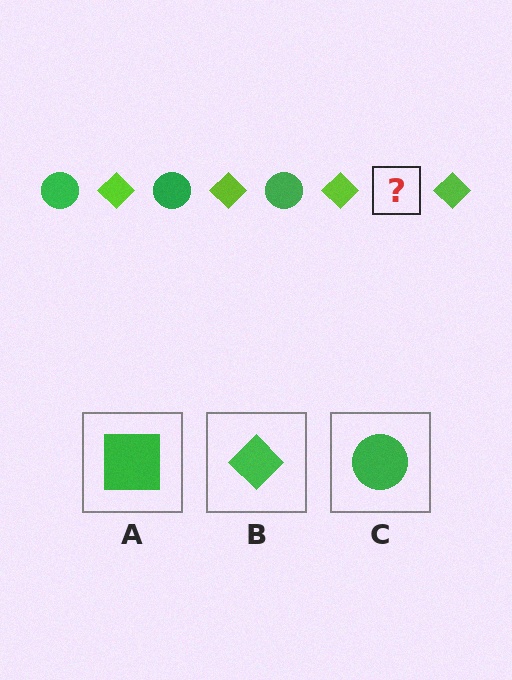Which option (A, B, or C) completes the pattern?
C.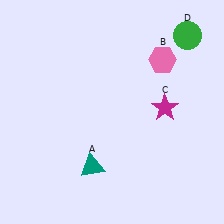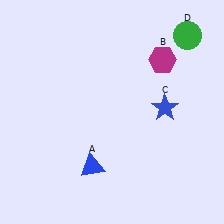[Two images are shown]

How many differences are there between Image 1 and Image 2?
There are 3 differences between the two images.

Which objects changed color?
A changed from teal to blue. B changed from pink to magenta. C changed from magenta to blue.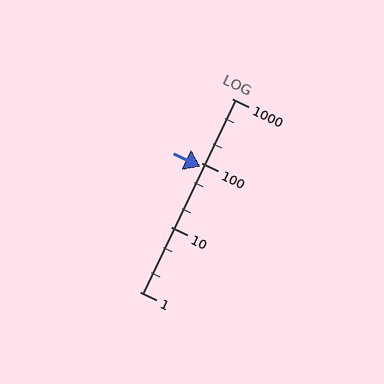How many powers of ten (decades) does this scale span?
The scale spans 3 decades, from 1 to 1000.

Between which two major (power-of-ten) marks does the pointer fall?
The pointer is between 10 and 100.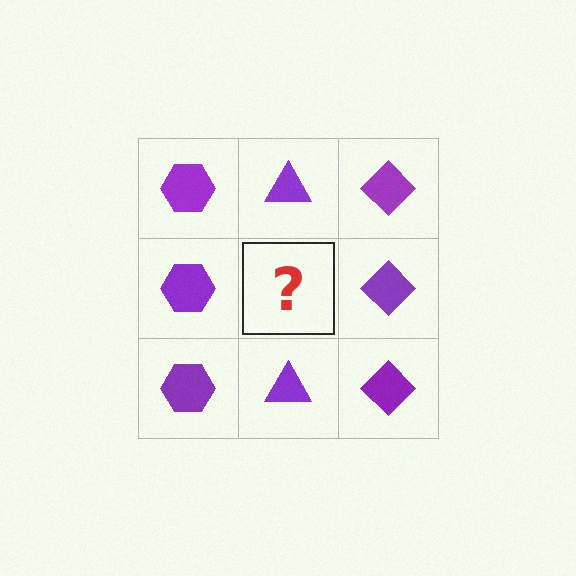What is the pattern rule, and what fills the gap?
The rule is that each column has a consistent shape. The gap should be filled with a purple triangle.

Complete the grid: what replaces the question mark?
The question mark should be replaced with a purple triangle.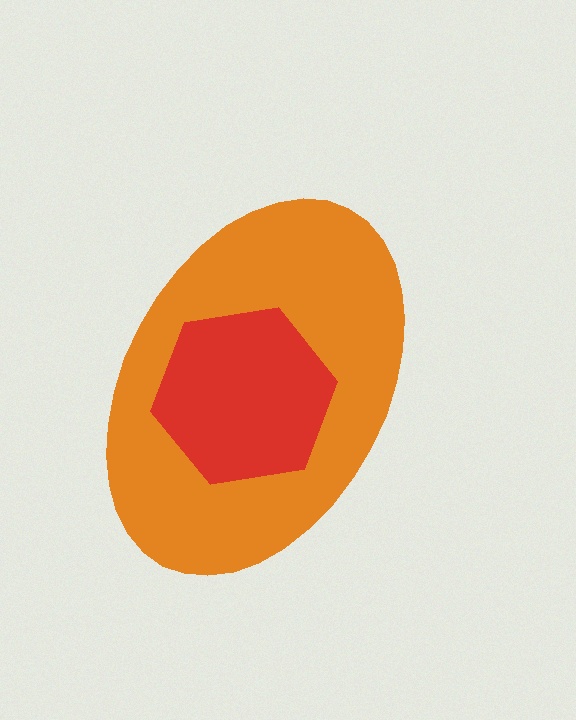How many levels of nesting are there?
2.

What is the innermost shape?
The red hexagon.